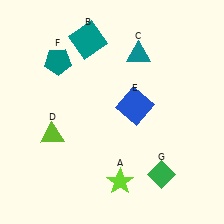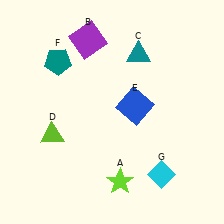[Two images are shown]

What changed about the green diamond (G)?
In Image 1, G is green. In Image 2, it changed to cyan.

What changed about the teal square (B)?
In Image 1, B is teal. In Image 2, it changed to purple.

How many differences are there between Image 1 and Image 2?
There are 2 differences between the two images.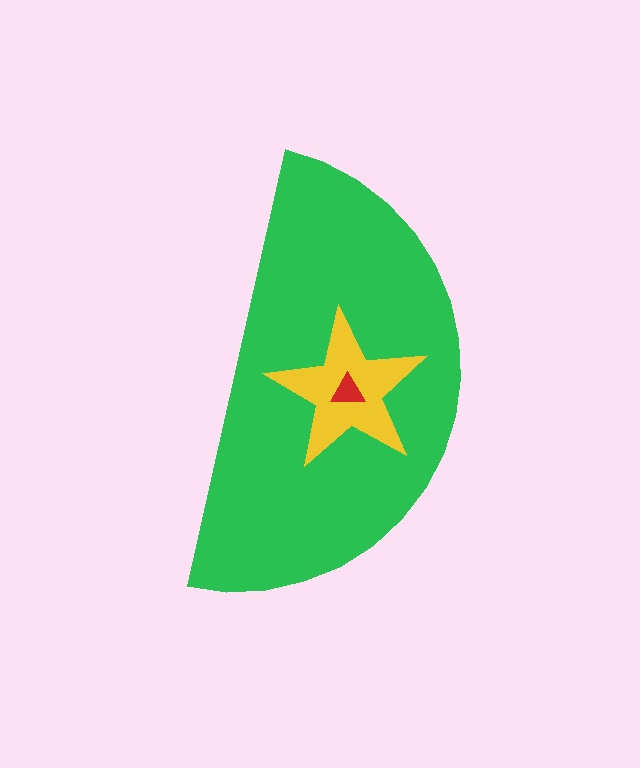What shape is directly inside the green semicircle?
The yellow star.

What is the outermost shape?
The green semicircle.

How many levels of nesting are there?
3.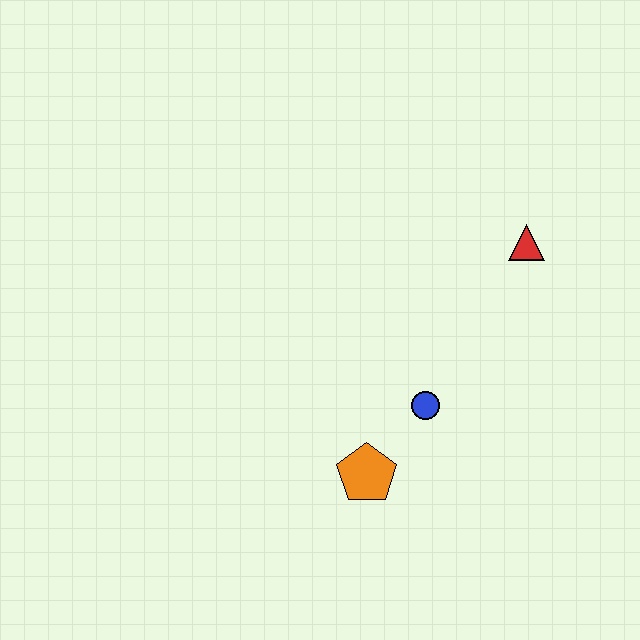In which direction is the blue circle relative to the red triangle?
The blue circle is below the red triangle.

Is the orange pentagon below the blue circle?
Yes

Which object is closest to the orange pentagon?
The blue circle is closest to the orange pentagon.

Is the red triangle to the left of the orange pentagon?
No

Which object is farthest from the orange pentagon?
The red triangle is farthest from the orange pentagon.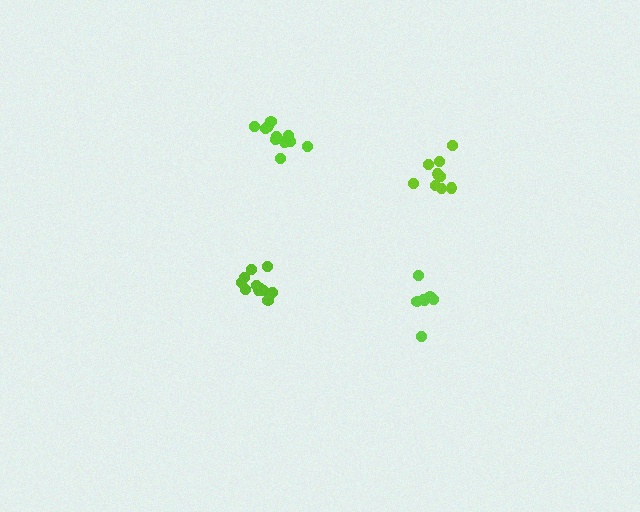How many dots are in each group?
Group 1: 7 dots, Group 2: 12 dots, Group 3: 11 dots, Group 4: 9 dots (39 total).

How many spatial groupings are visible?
There are 4 spatial groupings.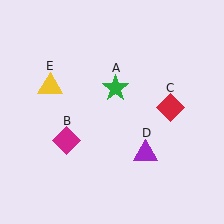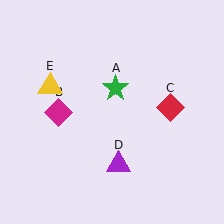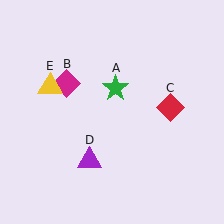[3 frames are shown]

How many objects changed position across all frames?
2 objects changed position: magenta diamond (object B), purple triangle (object D).